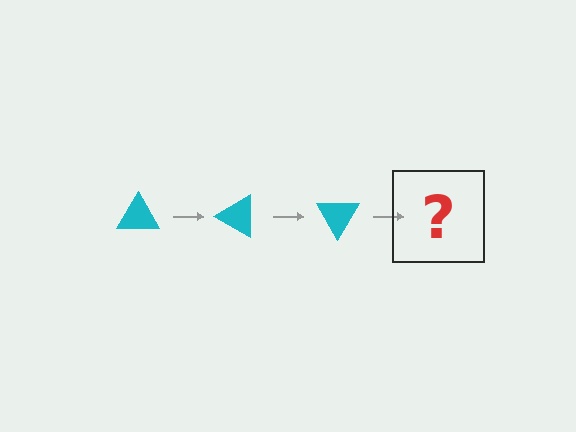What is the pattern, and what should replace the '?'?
The pattern is that the triangle rotates 30 degrees each step. The '?' should be a cyan triangle rotated 90 degrees.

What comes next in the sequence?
The next element should be a cyan triangle rotated 90 degrees.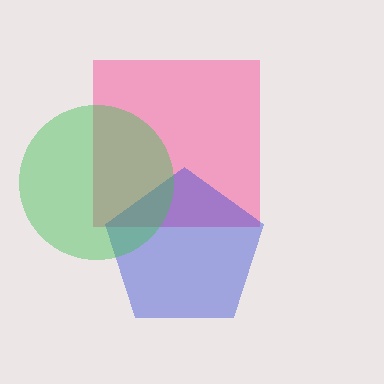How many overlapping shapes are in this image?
There are 3 overlapping shapes in the image.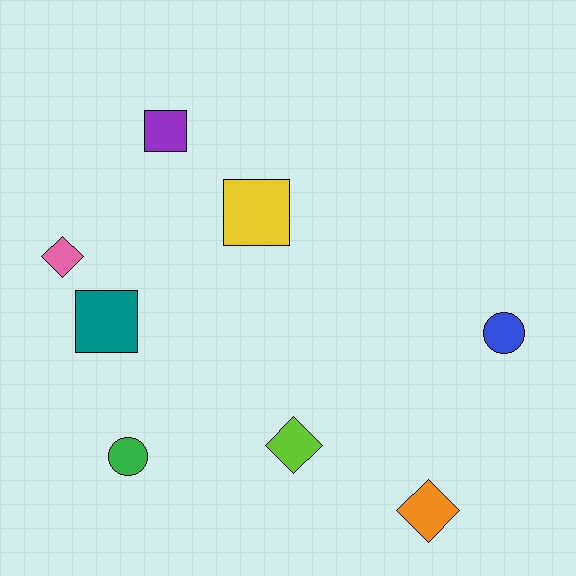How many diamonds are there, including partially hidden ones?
There are 3 diamonds.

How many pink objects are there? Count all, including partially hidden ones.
There is 1 pink object.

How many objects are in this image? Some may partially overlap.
There are 8 objects.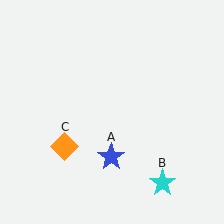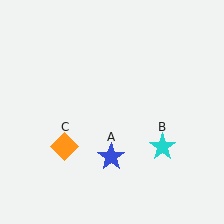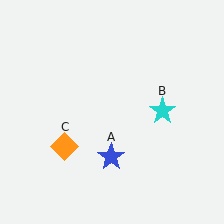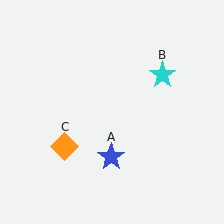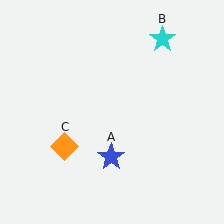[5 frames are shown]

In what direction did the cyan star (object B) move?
The cyan star (object B) moved up.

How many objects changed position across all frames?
1 object changed position: cyan star (object B).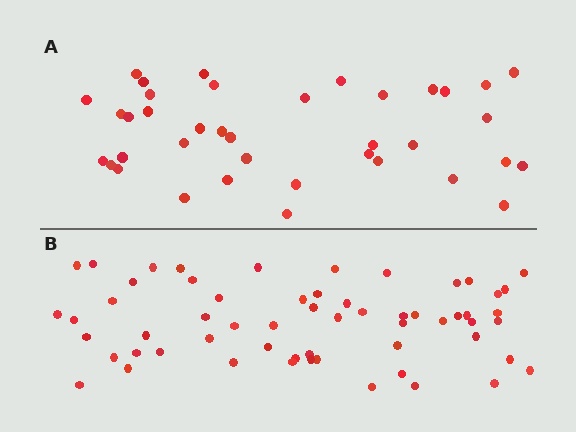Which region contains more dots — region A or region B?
Region B (the bottom region) has more dots.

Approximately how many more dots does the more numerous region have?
Region B has approximately 20 more dots than region A.